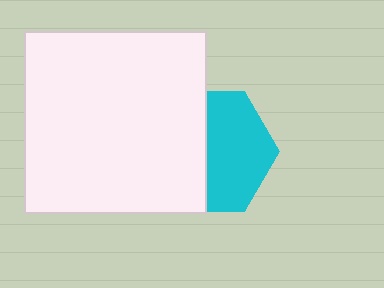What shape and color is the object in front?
The object in front is a white square.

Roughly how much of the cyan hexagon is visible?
About half of it is visible (roughly 52%).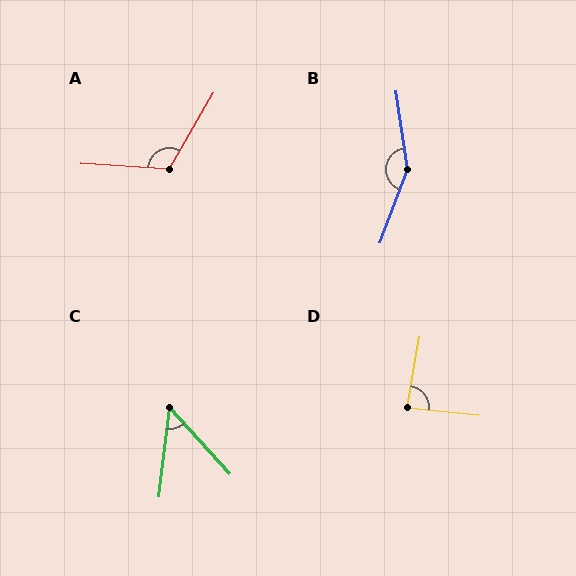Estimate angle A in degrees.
Approximately 116 degrees.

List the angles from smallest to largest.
C (49°), D (86°), A (116°), B (151°).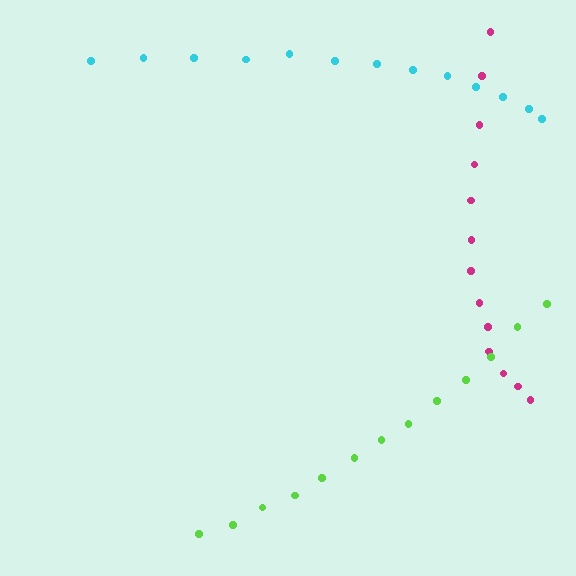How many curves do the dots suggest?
There are 3 distinct paths.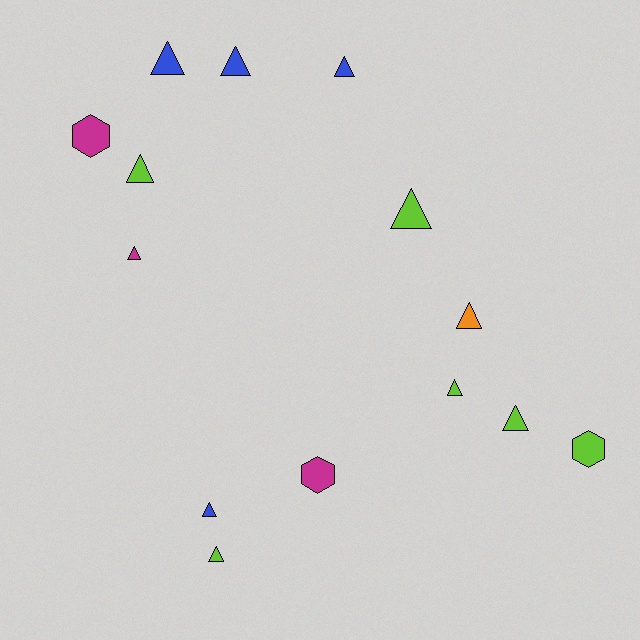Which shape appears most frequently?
Triangle, with 11 objects.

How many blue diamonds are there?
There are no blue diamonds.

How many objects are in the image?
There are 14 objects.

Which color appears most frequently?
Lime, with 6 objects.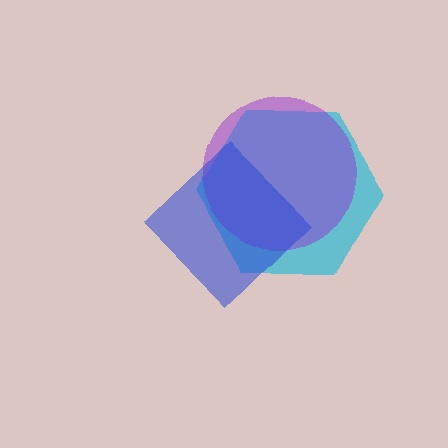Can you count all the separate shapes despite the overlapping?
Yes, there are 3 separate shapes.